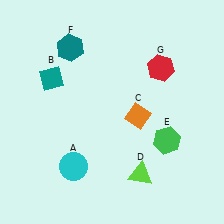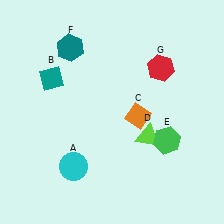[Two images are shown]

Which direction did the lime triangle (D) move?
The lime triangle (D) moved up.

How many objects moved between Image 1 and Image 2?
1 object moved between the two images.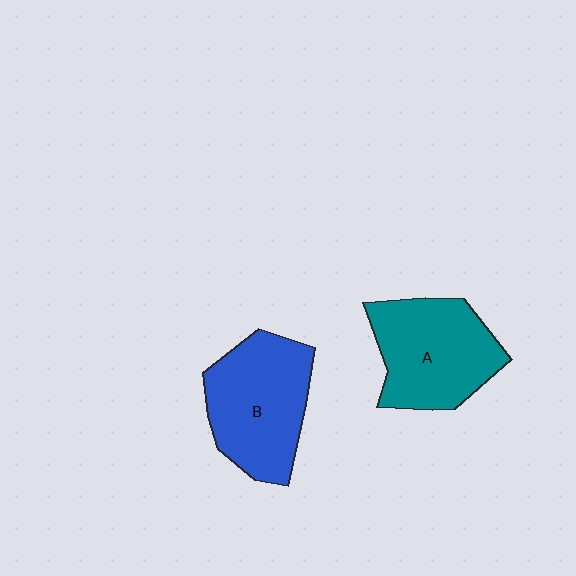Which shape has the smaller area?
Shape A (teal).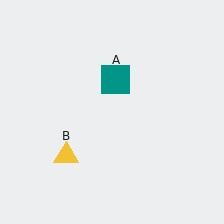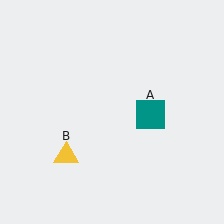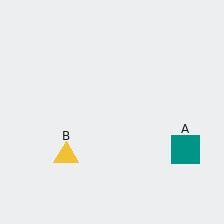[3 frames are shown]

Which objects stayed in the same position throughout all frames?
Yellow triangle (object B) remained stationary.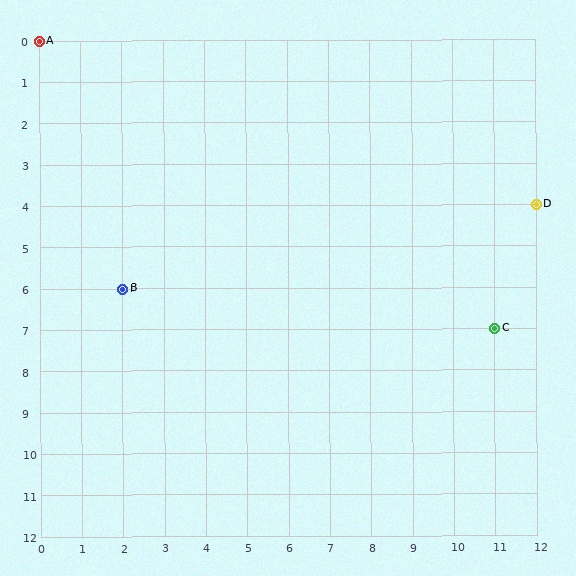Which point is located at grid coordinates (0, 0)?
Point A is at (0, 0).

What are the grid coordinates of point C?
Point C is at grid coordinates (11, 7).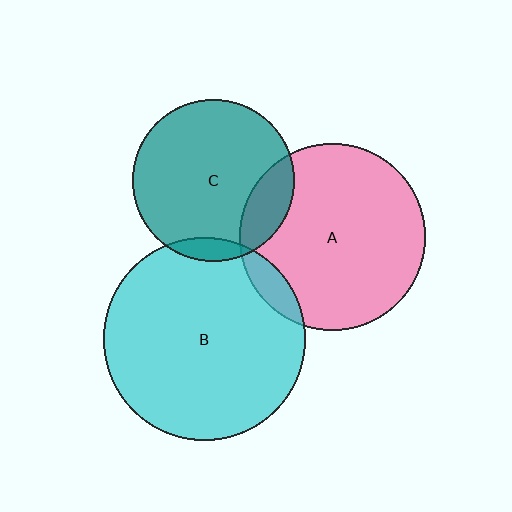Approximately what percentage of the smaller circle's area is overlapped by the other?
Approximately 15%.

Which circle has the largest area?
Circle B (cyan).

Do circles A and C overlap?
Yes.